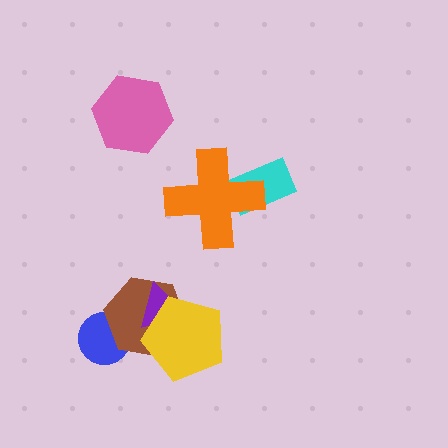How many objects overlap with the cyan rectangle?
1 object overlaps with the cyan rectangle.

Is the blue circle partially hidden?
Yes, it is partially covered by another shape.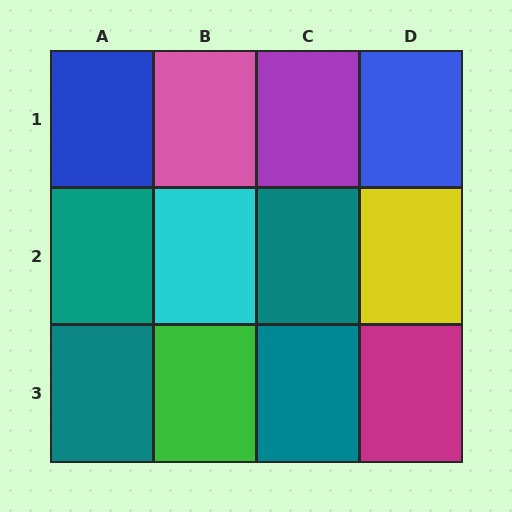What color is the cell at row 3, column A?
Teal.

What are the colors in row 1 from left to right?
Blue, pink, purple, blue.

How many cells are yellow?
1 cell is yellow.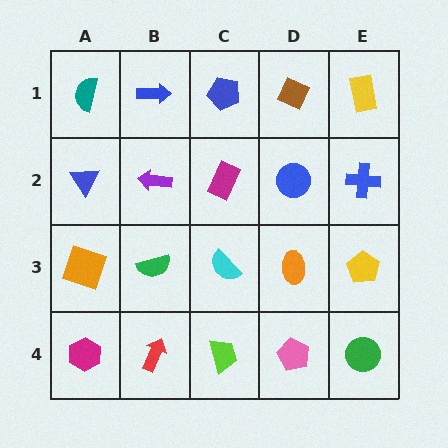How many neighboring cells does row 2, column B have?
4.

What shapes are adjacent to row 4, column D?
An orange ellipse (row 3, column D), a lime trapezoid (row 4, column C), a green circle (row 4, column E).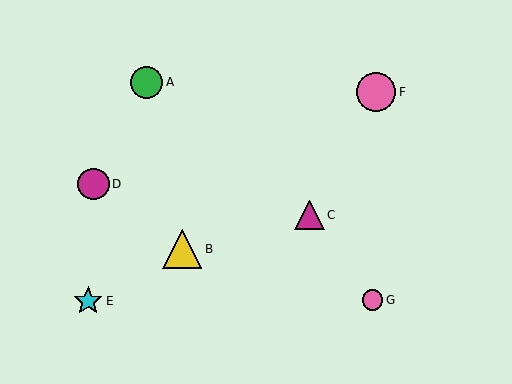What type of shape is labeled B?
Shape B is a yellow triangle.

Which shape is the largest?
The pink circle (labeled F) is the largest.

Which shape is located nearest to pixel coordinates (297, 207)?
The magenta triangle (labeled C) at (310, 215) is nearest to that location.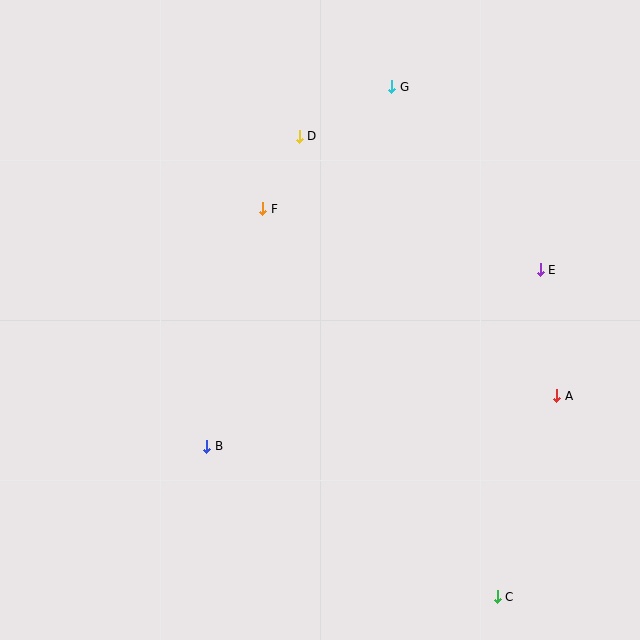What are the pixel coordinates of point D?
Point D is at (299, 136).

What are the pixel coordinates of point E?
Point E is at (540, 270).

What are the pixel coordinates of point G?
Point G is at (392, 87).